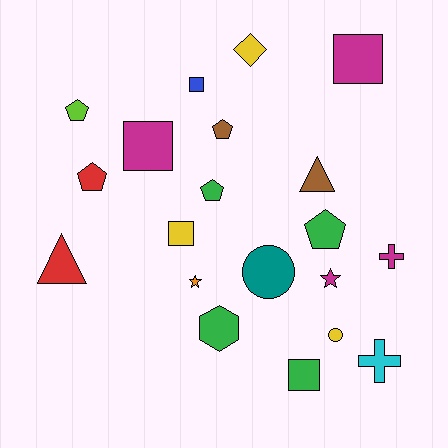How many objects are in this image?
There are 20 objects.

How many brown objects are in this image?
There are 2 brown objects.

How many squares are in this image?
There are 5 squares.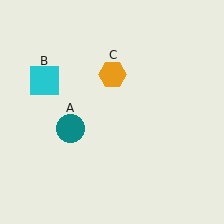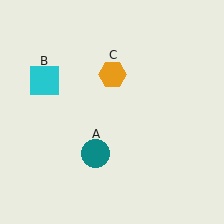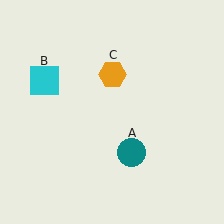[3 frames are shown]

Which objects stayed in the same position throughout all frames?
Cyan square (object B) and orange hexagon (object C) remained stationary.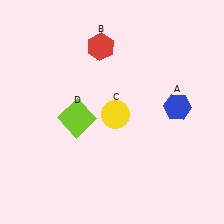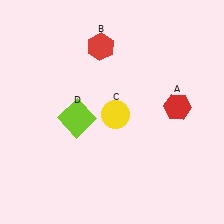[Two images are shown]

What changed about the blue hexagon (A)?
In Image 1, A is blue. In Image 2, it changed to red.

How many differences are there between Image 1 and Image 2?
There is 1 difference between the two images.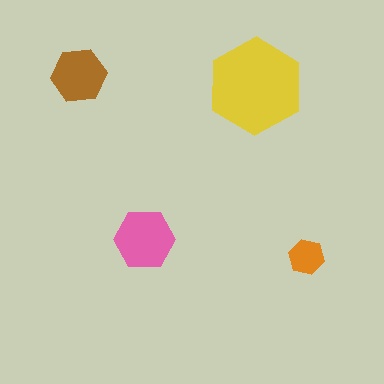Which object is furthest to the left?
The brown hexagon is leftmost.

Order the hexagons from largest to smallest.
the yellow one, the pink one, the brown one, the orange one.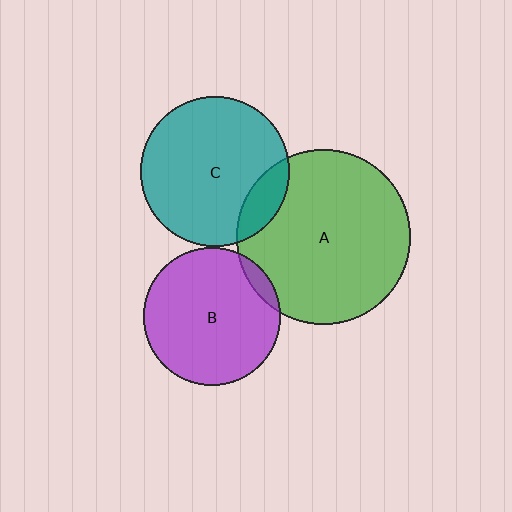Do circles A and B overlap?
Yes.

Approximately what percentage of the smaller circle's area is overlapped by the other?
Approximately 5%.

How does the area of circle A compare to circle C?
Approximately 1.4 times.